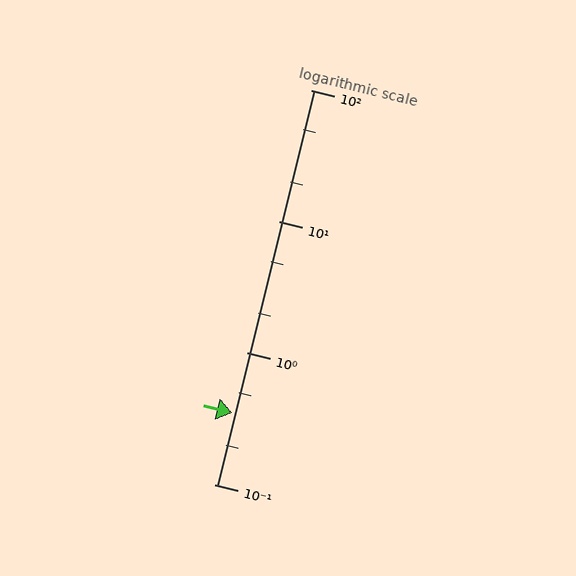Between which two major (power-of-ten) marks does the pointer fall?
The pointer is between 0.1 and 1.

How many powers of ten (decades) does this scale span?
The scale spans 3 decades, from 0.1 to 100.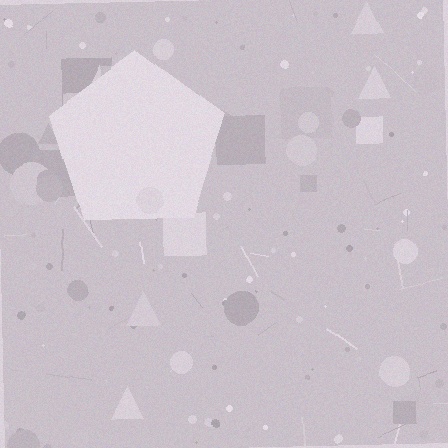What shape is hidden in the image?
A pentagon is hidden in the image.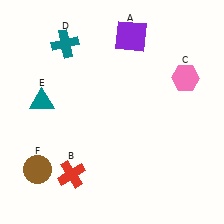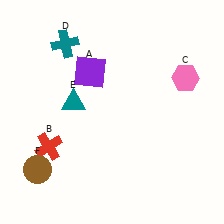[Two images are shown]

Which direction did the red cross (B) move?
The red cross (B) moved up.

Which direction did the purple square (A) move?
The purple square (A) moved left.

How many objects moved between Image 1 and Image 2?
3 objects moved between the two images.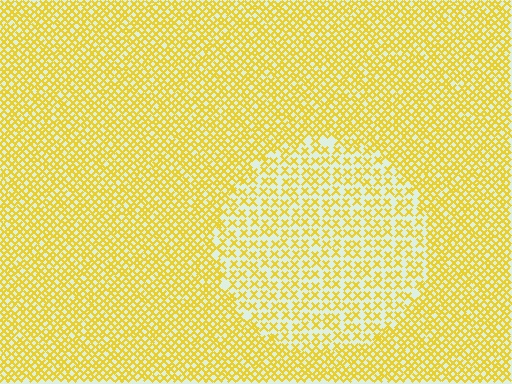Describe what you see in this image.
The image contains small yellow elements arranged at two different densities. A circle-shaped region is visible where the elements are less densely packed than the surrounding area.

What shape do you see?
I see a circle.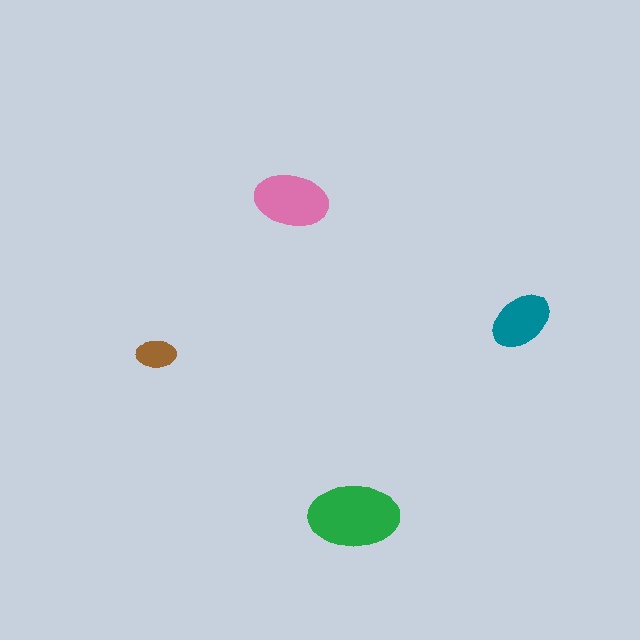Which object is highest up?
The pink ellipse is topmost.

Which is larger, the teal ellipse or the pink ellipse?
The pink one.